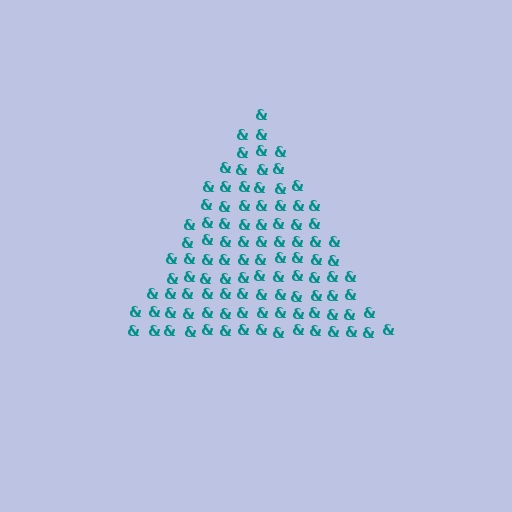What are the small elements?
The small elements are ampersands.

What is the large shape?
The large shape is a triangle.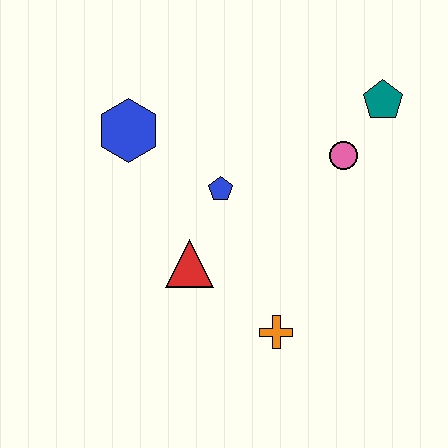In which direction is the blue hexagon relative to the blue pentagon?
The blue hexagon is to the left of the blue pentagon.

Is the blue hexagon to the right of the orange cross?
No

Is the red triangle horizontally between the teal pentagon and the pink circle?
No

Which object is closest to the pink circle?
The teal pentagon is closest to the pink circle.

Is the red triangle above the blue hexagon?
No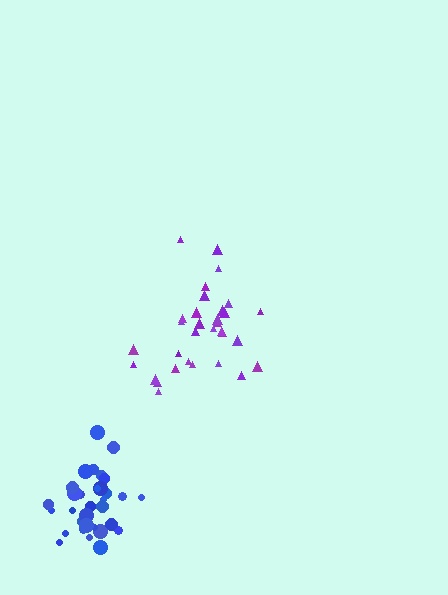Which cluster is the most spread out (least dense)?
Purple.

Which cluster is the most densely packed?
Blue.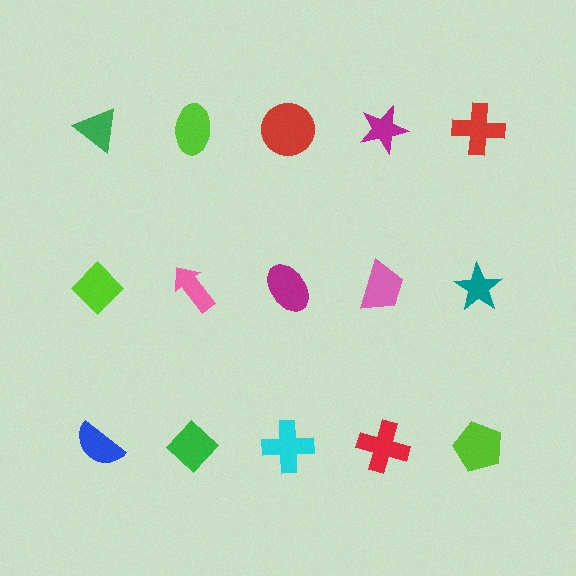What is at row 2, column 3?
A magenta ellipse.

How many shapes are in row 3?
5 shapes.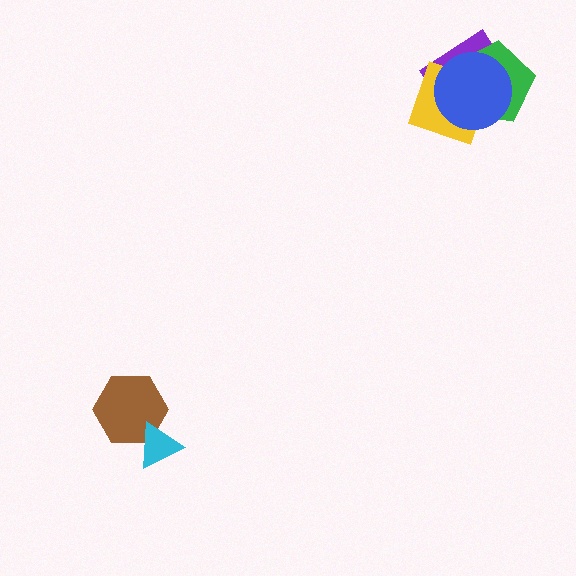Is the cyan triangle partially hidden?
No, no other shape covers it.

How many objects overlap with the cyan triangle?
1 object overlaps with the cyan triangle.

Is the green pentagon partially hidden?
Yes, it is partially covered by another shape.